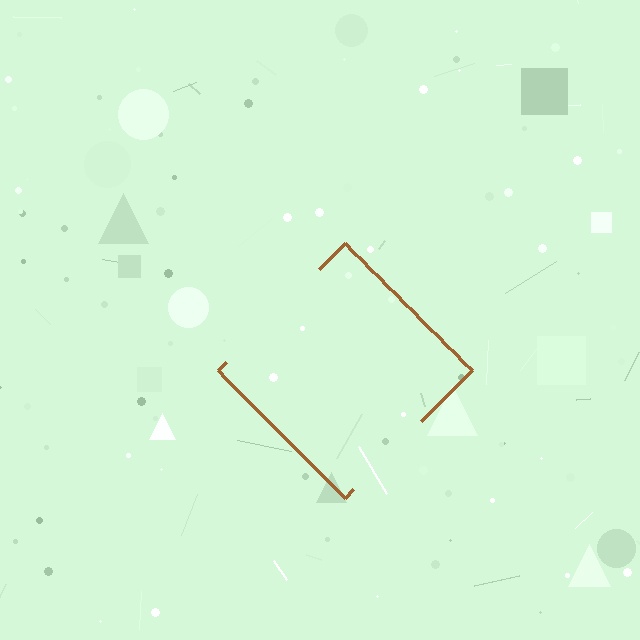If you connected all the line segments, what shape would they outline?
They would outline a diamond.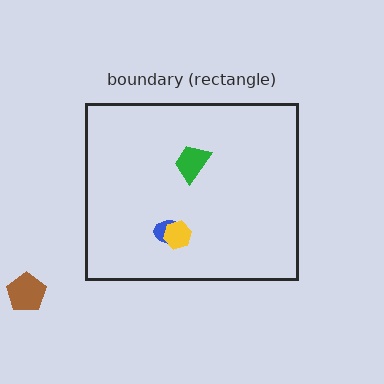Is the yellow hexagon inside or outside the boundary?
Inside.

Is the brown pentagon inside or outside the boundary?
Outside.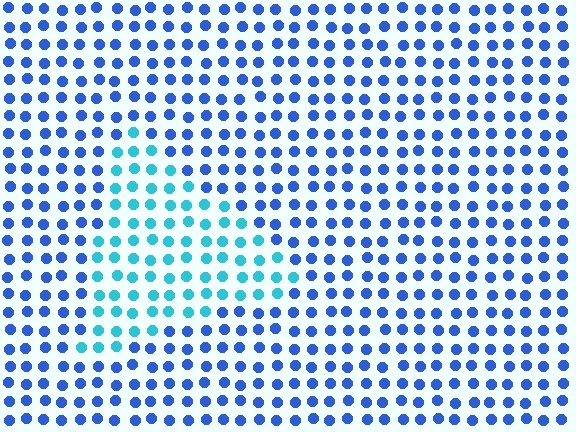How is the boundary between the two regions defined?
The boundary is defined purely by a slight shift in hue (about 38 degrees). Spacing, size, and orientation are identical on both sides.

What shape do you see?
I see a triangle.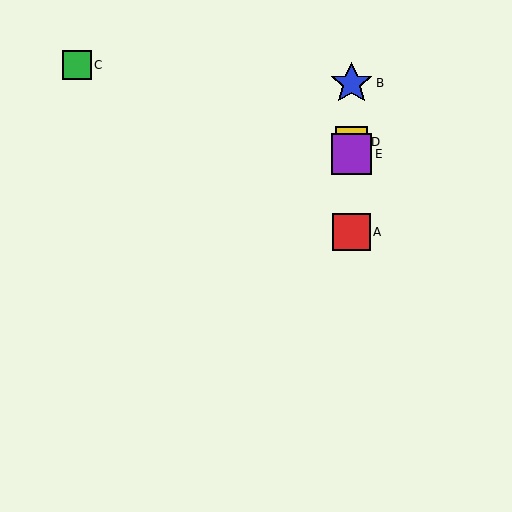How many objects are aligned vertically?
4 objects (A, B, D, E) are aligned vertically.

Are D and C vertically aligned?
No, D is at x≈351 and C is at x≈77.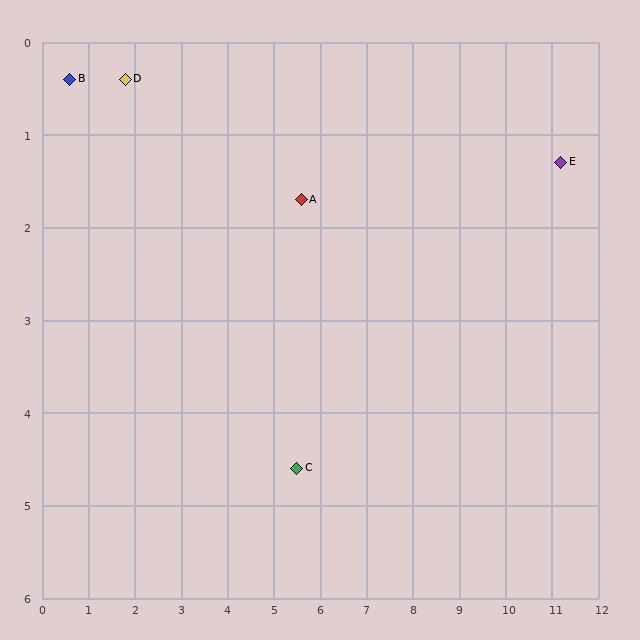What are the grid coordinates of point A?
Point A is at approximately (5.6, 1.7).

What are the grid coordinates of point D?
Point D is at approximately (1.8, 0.4).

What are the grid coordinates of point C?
Point C is at approximately (5.5, 4.6).